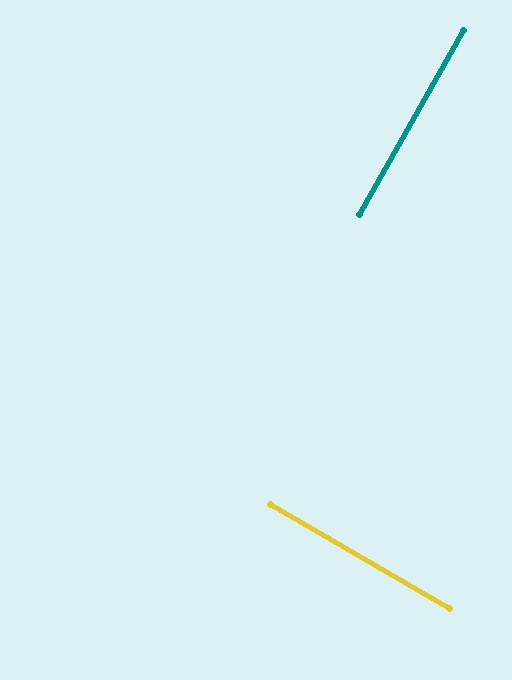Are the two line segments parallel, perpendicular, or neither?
Perpendicular — they meet at approximately 89°.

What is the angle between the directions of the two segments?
Approximately 89 degrees.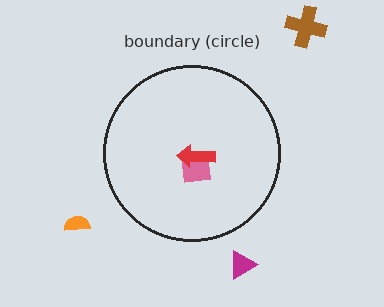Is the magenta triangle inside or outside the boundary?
Outside.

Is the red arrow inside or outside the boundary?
Inside.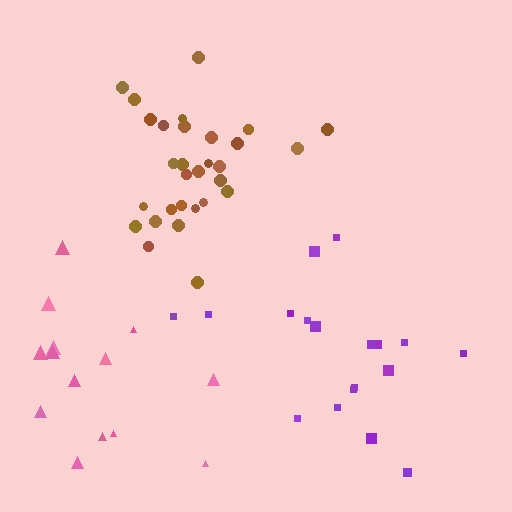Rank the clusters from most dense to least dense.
brown, pink, purple.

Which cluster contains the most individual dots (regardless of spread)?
Brown (30).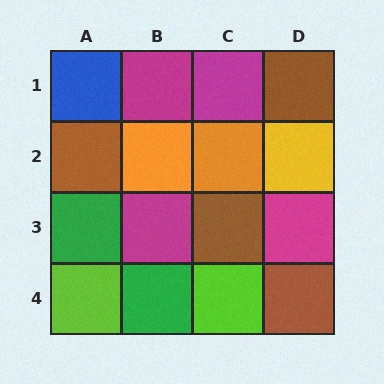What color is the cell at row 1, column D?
Brown.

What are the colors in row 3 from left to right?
Green, magenta, brown, magenta.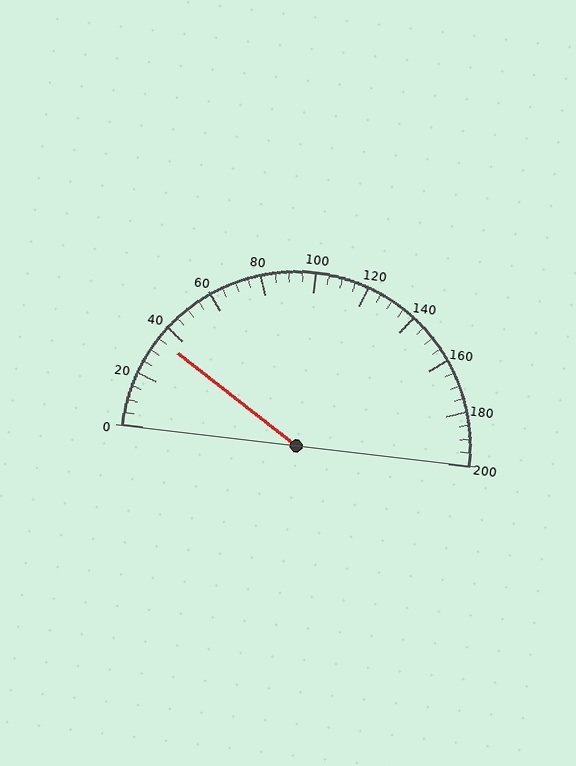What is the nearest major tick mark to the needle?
The nearest major tick mark is 40.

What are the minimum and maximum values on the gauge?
The gauge ranges from 0 to 200.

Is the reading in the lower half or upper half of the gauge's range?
The reading is in the lower half of the range (0 to 200).